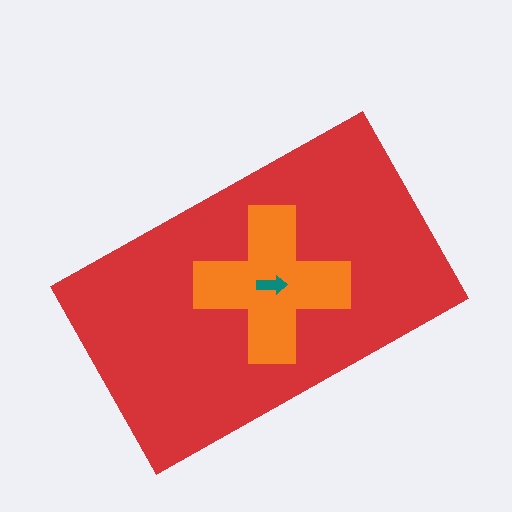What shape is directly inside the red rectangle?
The orange cross.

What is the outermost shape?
The red rectangle.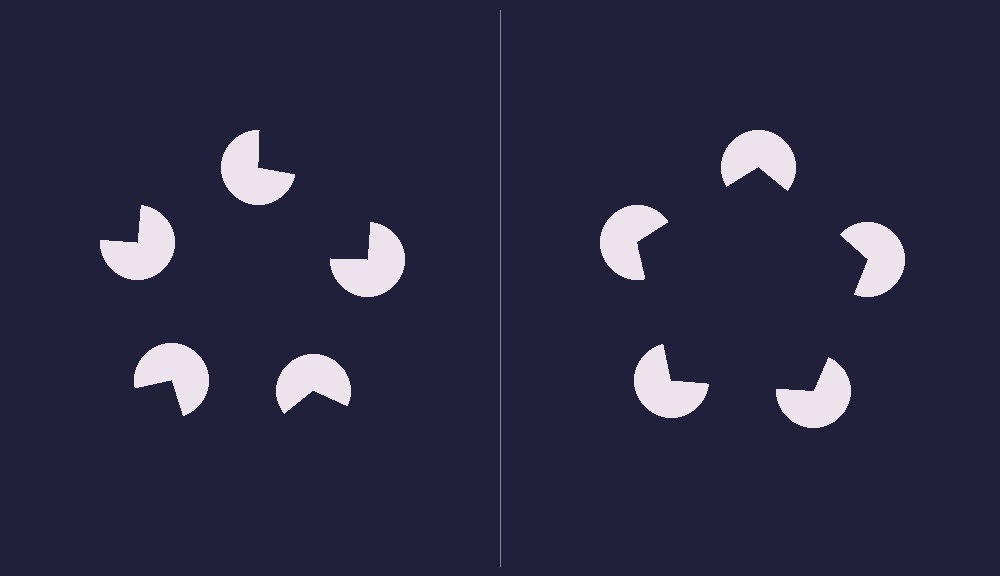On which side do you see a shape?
An illusory pentagon appears on the right side. On the left side the wedge cuts are rotated, so no coherent shape forms.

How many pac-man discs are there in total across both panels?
10 — 5 on each side.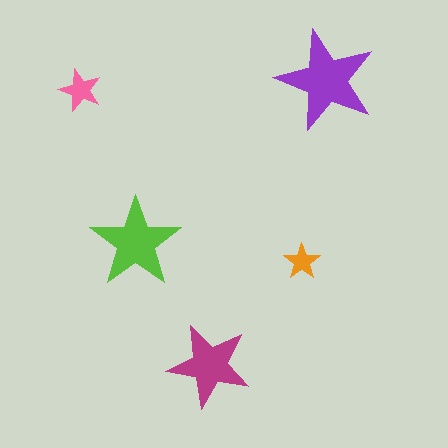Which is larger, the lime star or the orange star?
The lime one.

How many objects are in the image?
There are 5 objects in the image.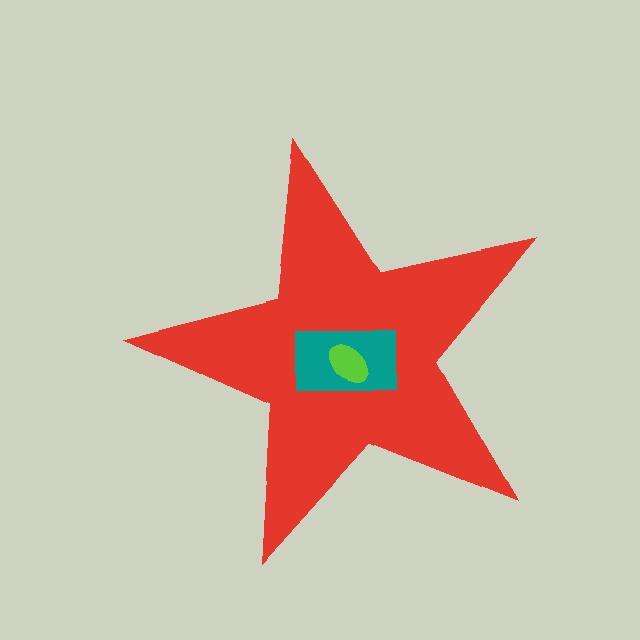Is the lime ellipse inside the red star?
Yes.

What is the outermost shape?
The red star.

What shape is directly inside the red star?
The teal rectangle.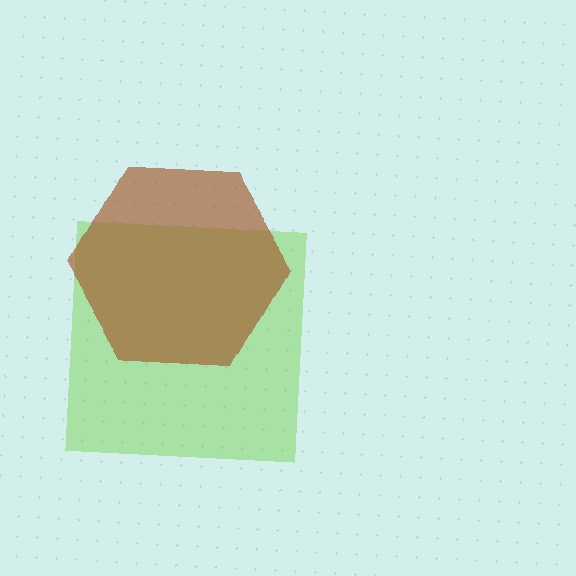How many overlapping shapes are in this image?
There are 2 overlapping shapes in the image.